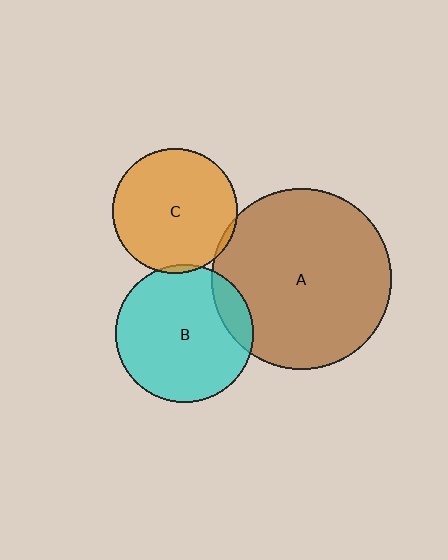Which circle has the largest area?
Circle A (brown).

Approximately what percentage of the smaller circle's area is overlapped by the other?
Approximately 5%.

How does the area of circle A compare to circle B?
Approximately 1.7 times.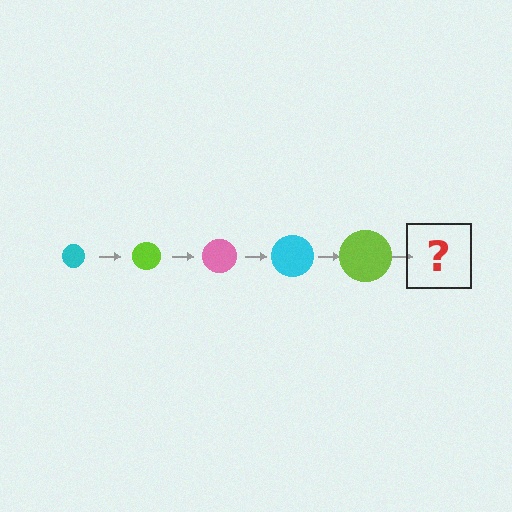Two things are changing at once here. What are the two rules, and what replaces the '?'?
The two rules are that the circle grows larger each step and the color cycles through cyan, lime, and pink. The '?' should be a pink circle, larger than the previous one.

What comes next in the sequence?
The next element should be a pink circle, larger than the previous one.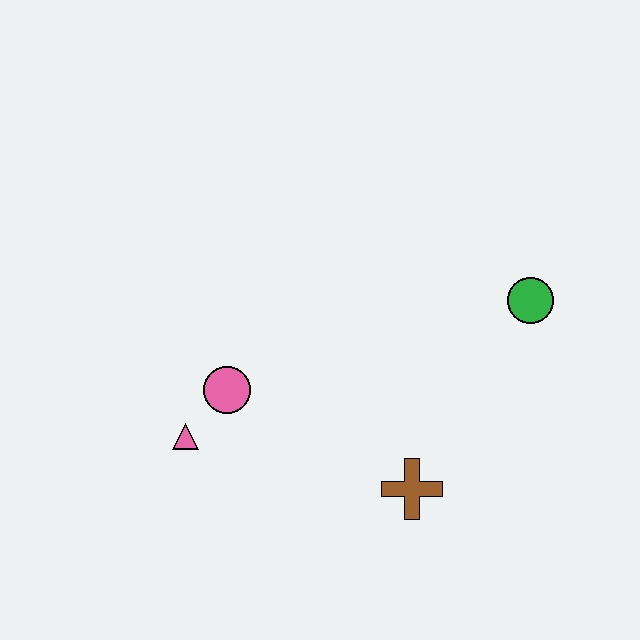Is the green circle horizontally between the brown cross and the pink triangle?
No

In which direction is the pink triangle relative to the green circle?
The pink triangle is to the left of the green circle.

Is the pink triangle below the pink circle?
Yes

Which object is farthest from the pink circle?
The green circle is farthest from the pink circle.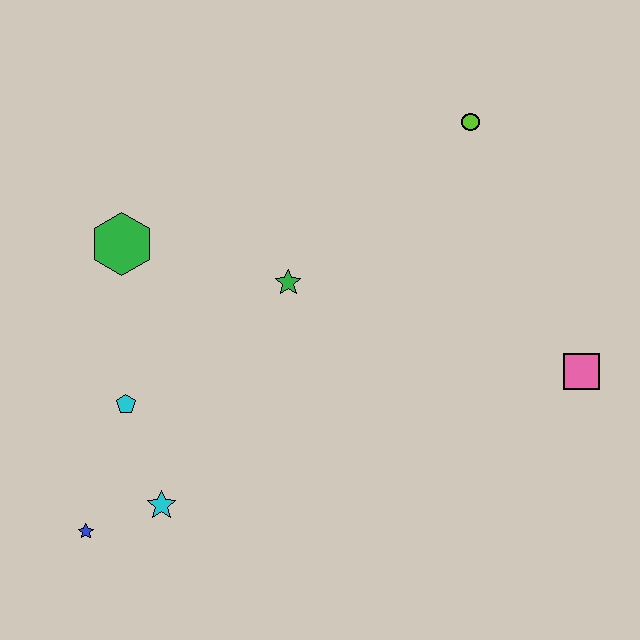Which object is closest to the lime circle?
The green star is closest to the lime circle.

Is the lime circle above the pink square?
Yes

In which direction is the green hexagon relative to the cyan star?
The green hexagon is above the cyan star.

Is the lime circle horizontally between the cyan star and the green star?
No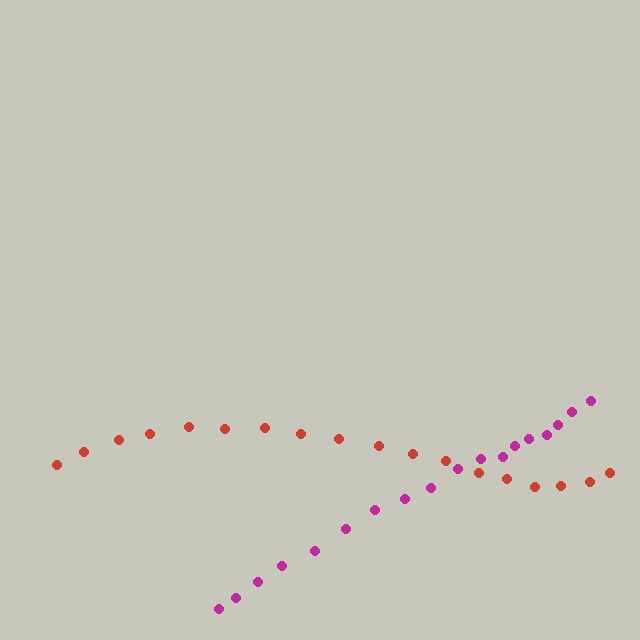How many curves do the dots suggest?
There are 2 distinct paths.